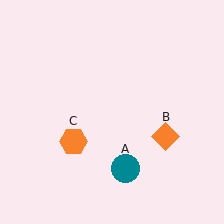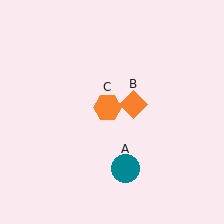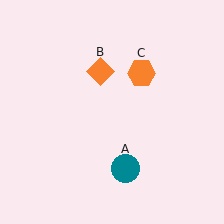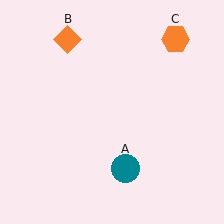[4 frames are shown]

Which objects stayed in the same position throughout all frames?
Teal circle (object A) remained stationary.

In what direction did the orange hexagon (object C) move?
The orange hexagon (object C) moved up and to the right.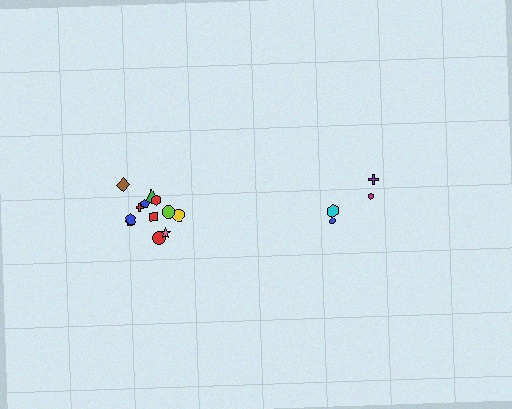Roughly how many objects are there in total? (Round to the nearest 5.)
Roughly 15 objects in total.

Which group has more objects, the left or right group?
The left group.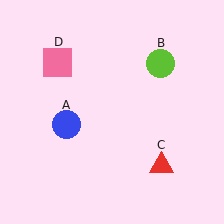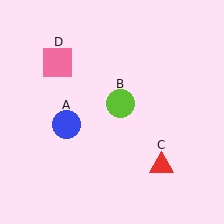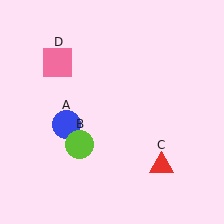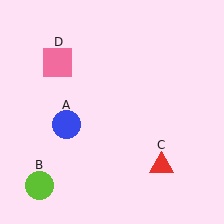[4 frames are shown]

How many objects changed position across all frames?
1 object changed position: lime circle (object B).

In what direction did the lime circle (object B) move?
The lime circle (object B) moved down and to the left.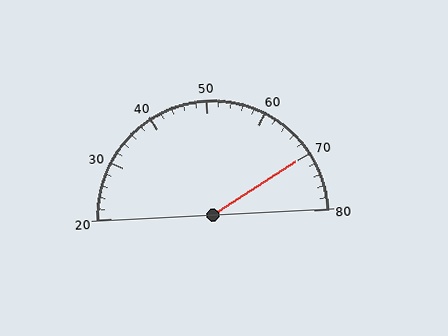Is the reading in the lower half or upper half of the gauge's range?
The reading is in the upper half of the range (20 to 80).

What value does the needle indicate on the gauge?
The needle indicates approximately 70.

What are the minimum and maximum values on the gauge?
The gauge ranges from 20 to 80.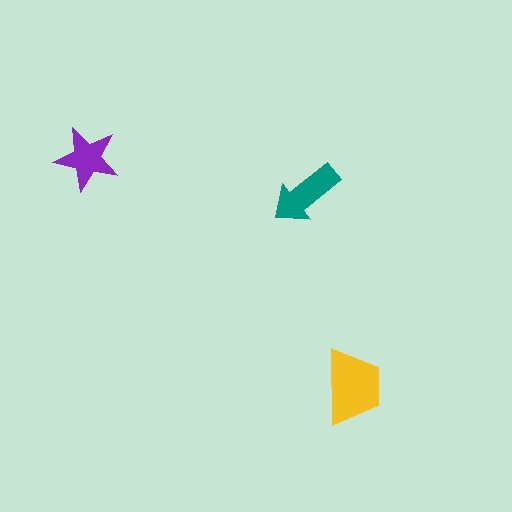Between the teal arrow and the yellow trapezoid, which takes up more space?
The yellow trapezoid.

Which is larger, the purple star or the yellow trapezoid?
The yellow trapezoid.